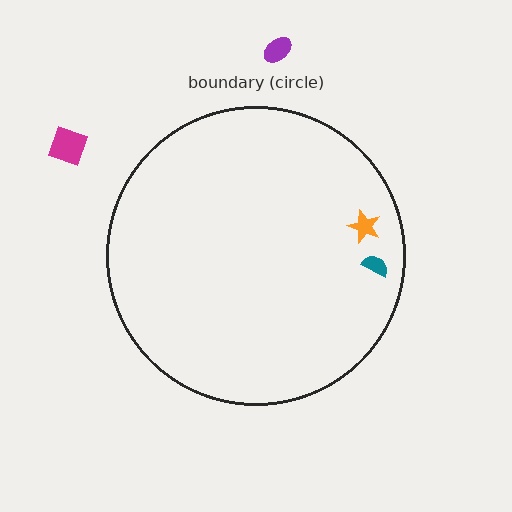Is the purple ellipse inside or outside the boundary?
Outside.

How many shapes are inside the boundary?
2 inside, 2 outside.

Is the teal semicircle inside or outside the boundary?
Inside.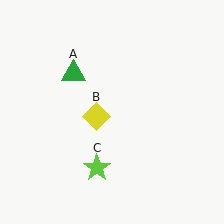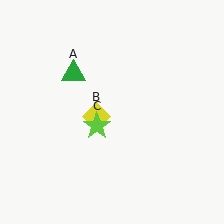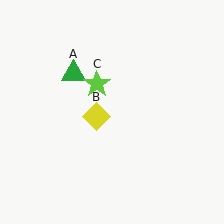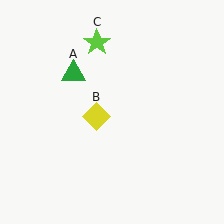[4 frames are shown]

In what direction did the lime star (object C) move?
The lime star (object C) moved up.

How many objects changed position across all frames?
1 object changed position: lime star (object C).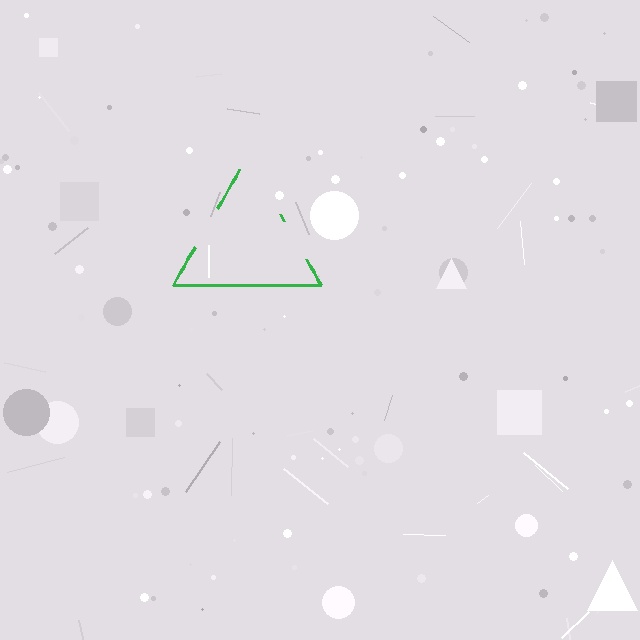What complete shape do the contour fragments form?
The contour fragments form a triangle.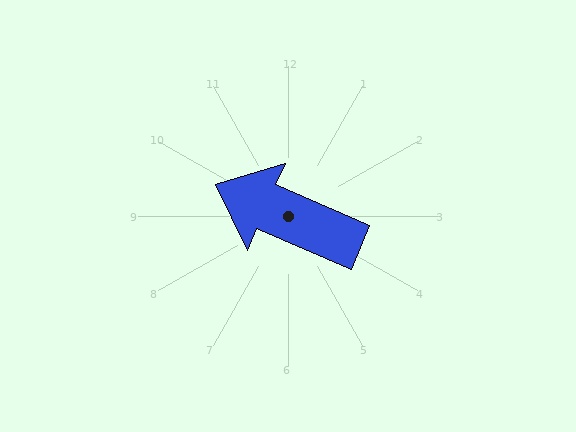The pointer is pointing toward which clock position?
Roughly 10 o'clock.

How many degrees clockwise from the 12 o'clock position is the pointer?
Approximately 293 degrees.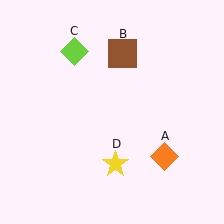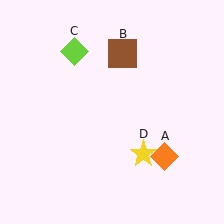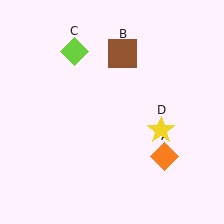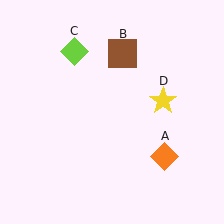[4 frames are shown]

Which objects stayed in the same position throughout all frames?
Orange diamond (object A) and brown square (object B) and lime diamond (object C) remained stationary.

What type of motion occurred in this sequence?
The yellow star (object D) rotated counterclockwise around the center of the scene.